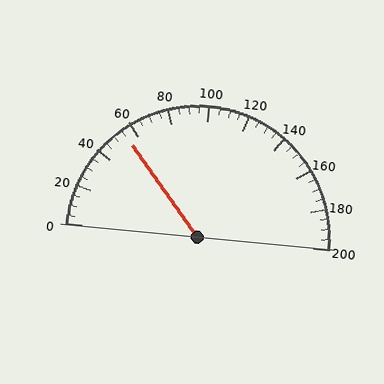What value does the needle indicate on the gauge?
The needle indicates approximately 55.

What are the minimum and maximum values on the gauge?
The gauge ranges from 0 to 200.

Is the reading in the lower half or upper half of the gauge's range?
The reading is in the lower half of the range (0 to 200).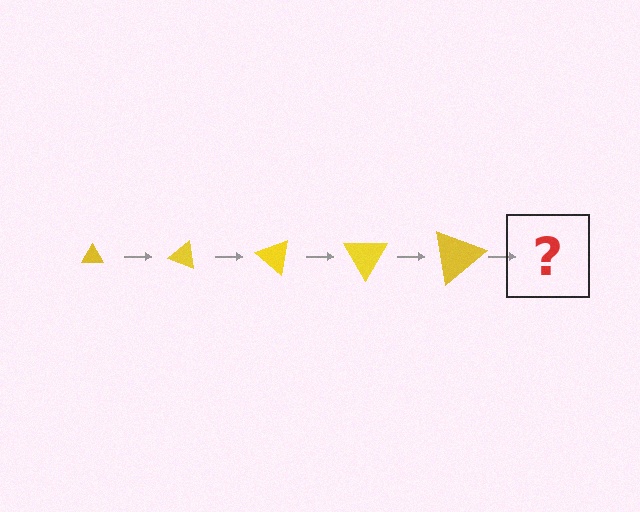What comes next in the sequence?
The next element should be a triangle, larger than the previous one and rotated 100 degrees from the start.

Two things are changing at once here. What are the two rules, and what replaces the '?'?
The two rules are that the triangle grows larger each step and it rotates 20 degrees each step. The '?' should be a triangle, larger than the previous one and rotated 100 degrees from the start.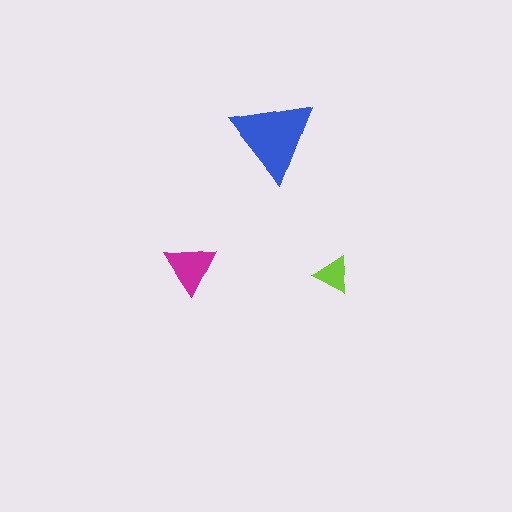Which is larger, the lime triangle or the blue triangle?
The blue one.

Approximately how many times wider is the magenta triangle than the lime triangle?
About 1.5 times wider.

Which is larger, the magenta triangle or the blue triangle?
The blue one.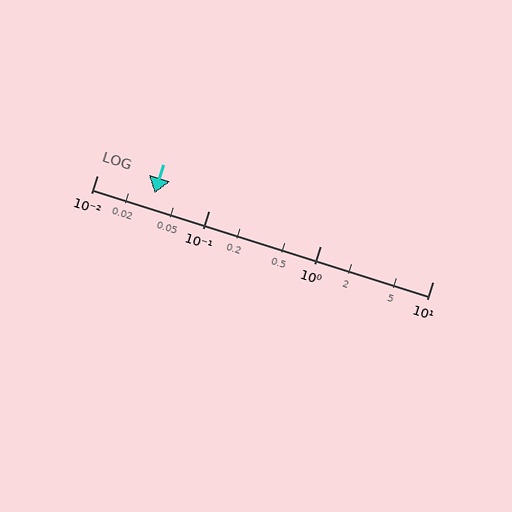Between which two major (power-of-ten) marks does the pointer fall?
The pointer is between 0.01 and 0.1.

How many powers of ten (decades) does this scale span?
The scale spans 3 decades, from 0.01 to 10.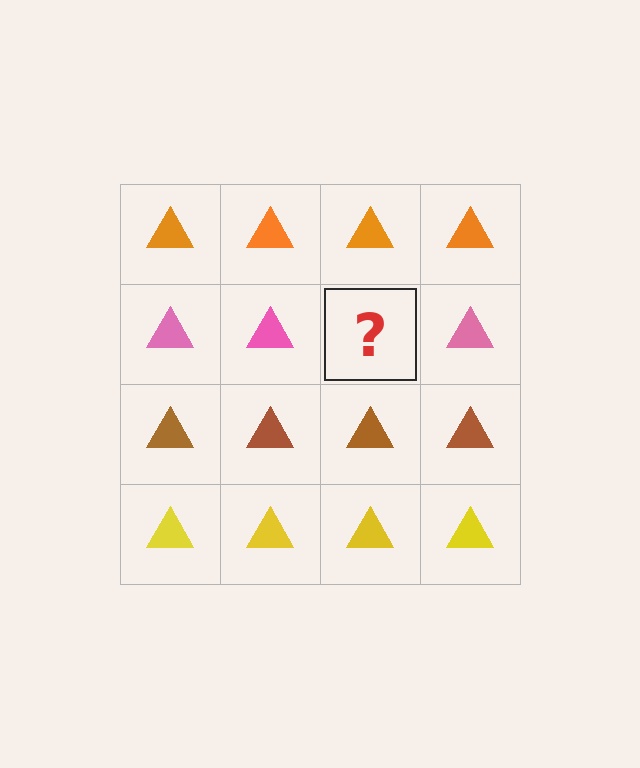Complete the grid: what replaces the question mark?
The question mark should be replaced with a pink triangle.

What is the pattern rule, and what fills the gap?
The rule is that each row has a consistent color. The gap should be filled with a pink triangle.